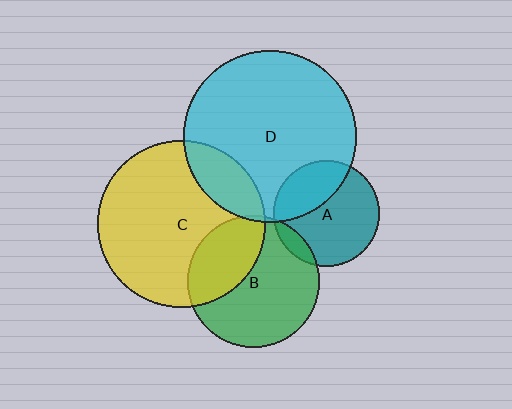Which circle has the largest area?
Circle D (cyan).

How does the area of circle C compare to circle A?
Approximately 2.5 times.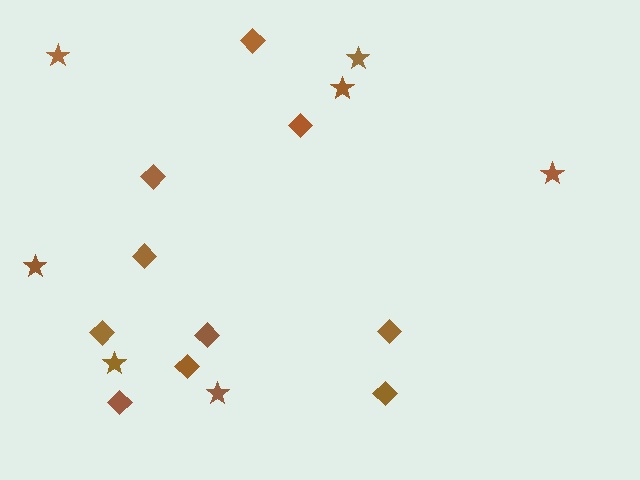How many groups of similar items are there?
There are 2 groups: one group of stars (7) and one group of diamonds (10).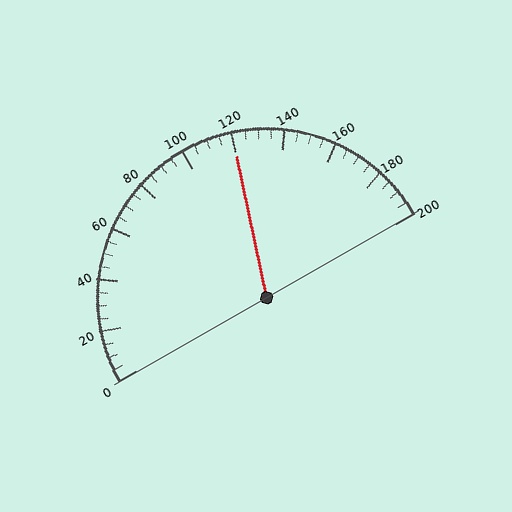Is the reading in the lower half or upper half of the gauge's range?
The reading is in the upper half of the range (0 to 200).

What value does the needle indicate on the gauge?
The needle indicates approximately 120.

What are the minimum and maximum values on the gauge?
The gauge ranges from 0 to 200.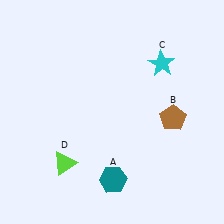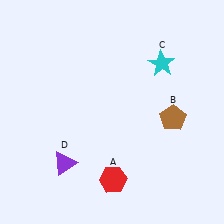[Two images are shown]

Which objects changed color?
A changed from teal to red. D changed from lime to purple.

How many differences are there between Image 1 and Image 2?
There are 2 differences between the two images.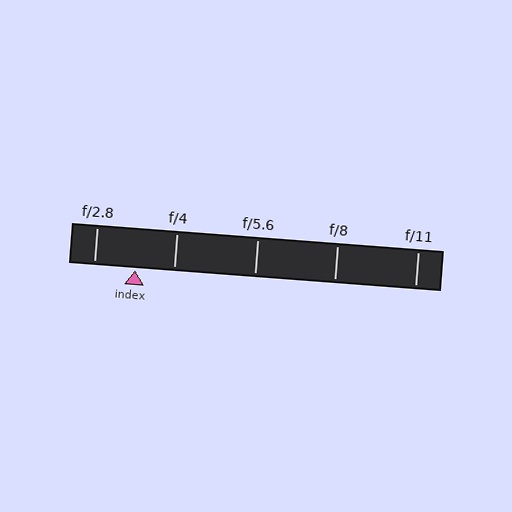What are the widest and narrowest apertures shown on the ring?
The widest aperture shown is f/2.8 and the narrowest is f/11.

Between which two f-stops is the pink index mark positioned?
The index mark is between f/2.8 and f/4.